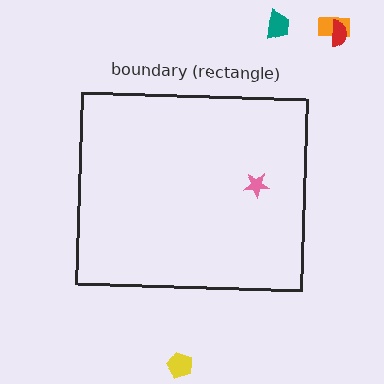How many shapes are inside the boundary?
1 inside, 4 outside.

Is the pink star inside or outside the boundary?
Inside.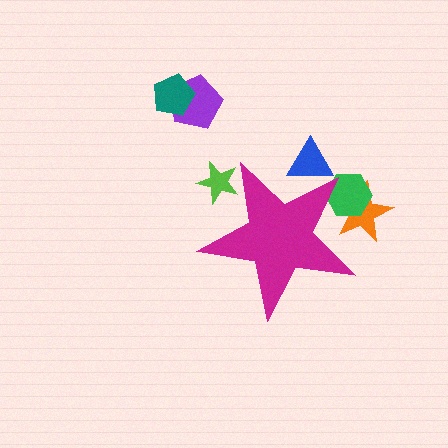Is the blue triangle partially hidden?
Yes, the blue triangle is partially hidden behind the magenta star.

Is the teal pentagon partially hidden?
No, the teal pentagon is fully visible.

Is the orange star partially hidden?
Yes, the orange star is partially hidden behind the magenta star.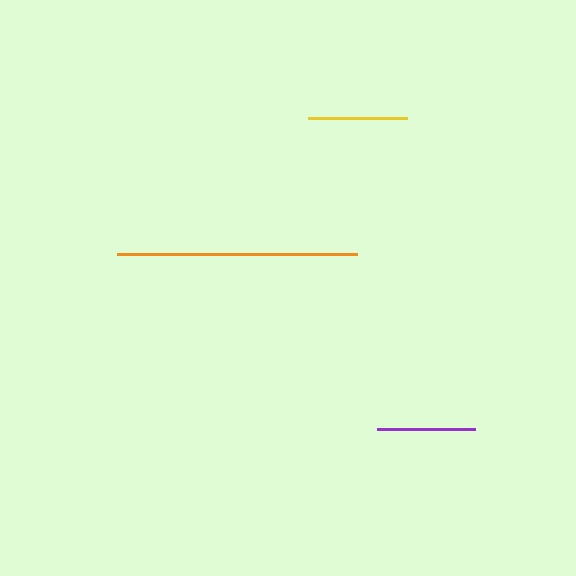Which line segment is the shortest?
The purple line is the shortest at approximately 98 pixels.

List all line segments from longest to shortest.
From longest to shortest: orange, yellow, purple.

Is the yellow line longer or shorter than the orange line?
The orange line is longer than the yellow line.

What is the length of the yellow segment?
The yellow segment is approximately 99 pixels long.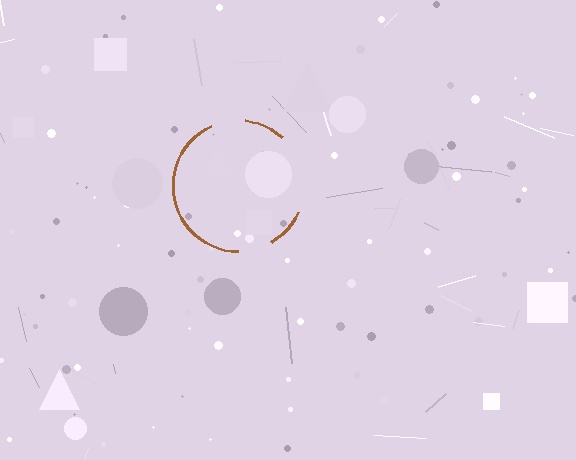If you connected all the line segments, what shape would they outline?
They would outline a circle.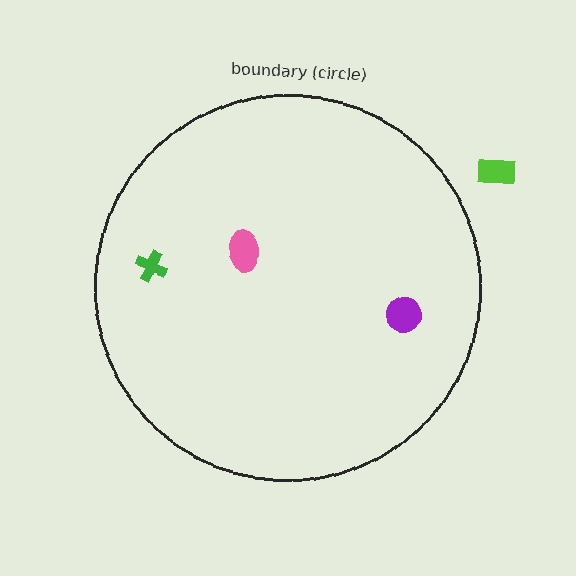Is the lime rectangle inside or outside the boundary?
Outside.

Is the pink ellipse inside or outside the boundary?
Inside.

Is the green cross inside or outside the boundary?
Inside.